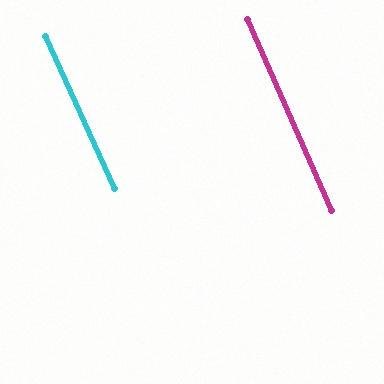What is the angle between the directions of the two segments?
Approximately 1 degree.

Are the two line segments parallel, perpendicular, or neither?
Parallel — their directions differ by only 0.6°.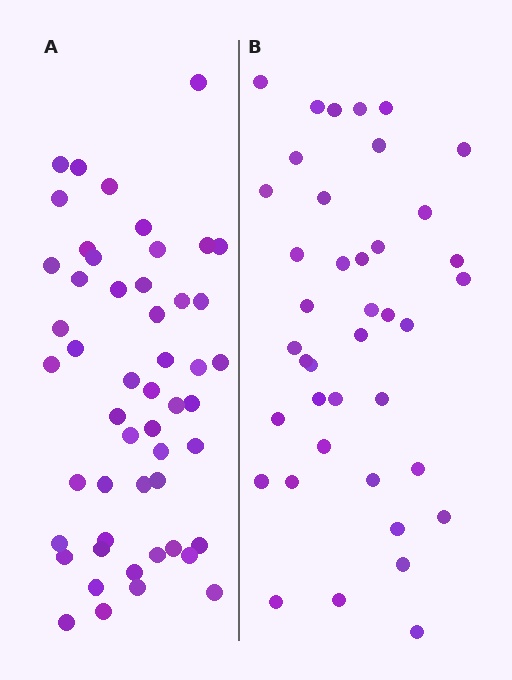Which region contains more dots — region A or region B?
Region A (the left region) has more dots.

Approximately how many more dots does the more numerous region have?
Region A has roughly 12 or so more dots than region B.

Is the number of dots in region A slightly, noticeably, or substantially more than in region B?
Region A has noticeably more, but not dramatically so. The ratio is roughly 1.3 to 1.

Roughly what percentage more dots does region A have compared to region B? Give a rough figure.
About 30% more.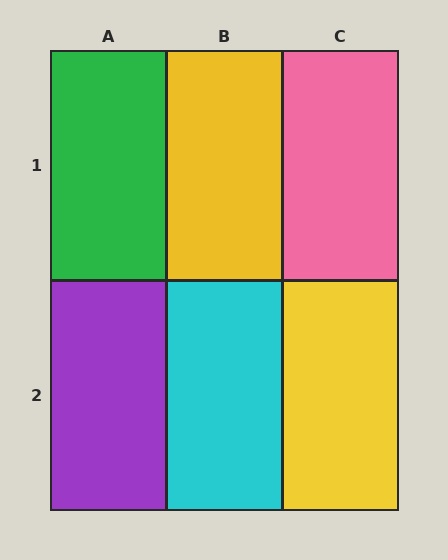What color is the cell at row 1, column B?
Yellow.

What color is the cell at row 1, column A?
Green.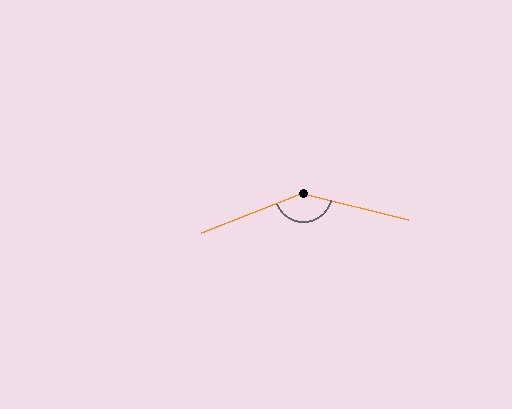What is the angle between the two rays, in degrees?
Approximately 144 degrees.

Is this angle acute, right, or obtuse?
It is obtuse.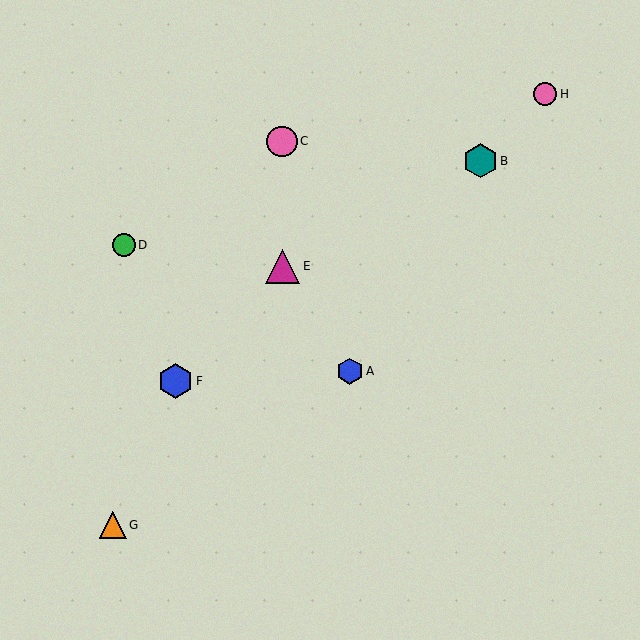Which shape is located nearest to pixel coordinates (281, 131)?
The pink circle (labeled C) at (282, 141) is nearest to that location.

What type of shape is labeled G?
Shape G is an orange triangle.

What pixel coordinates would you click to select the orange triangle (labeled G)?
Click at (113, 525) to select the orange triangle G.